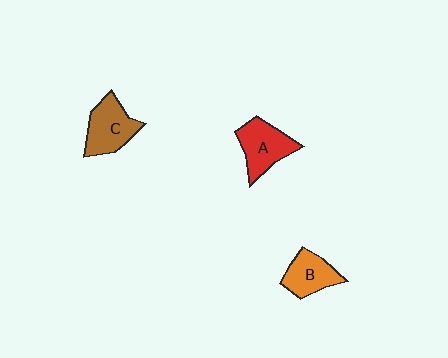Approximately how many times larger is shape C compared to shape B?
Approximately 1.2 times.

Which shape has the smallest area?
Shape B (orange).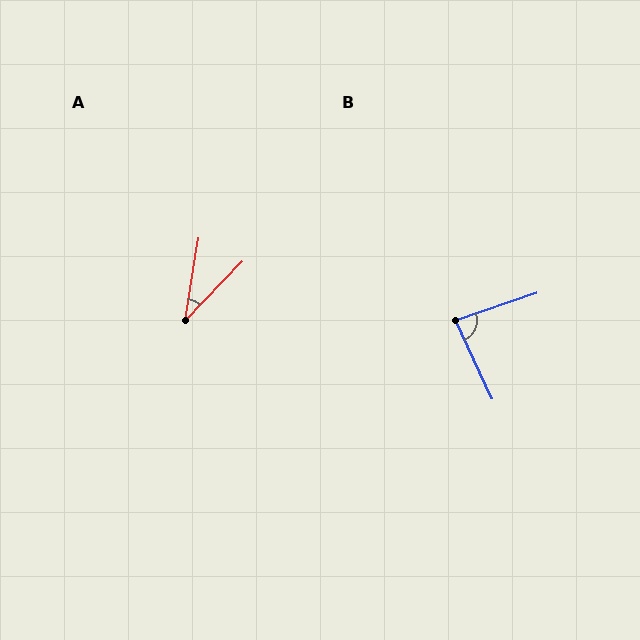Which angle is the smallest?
A, at approximately 35 degrees.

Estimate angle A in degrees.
Approximately 35 degrees.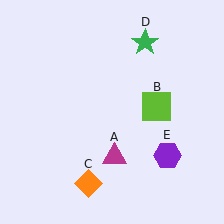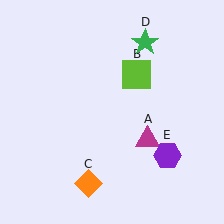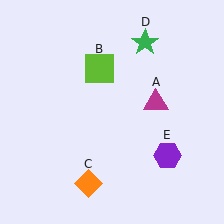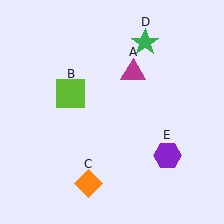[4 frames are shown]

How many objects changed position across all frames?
2 objects changed position: magenta triangle (object A), lime square (object B).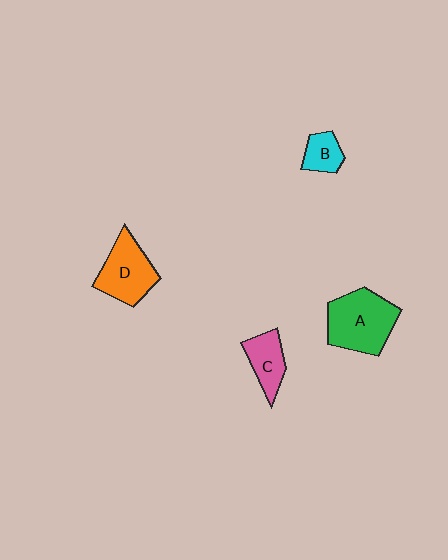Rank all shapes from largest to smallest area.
From largest to smallest: A (green), D (orange), C (pink), B (cyan).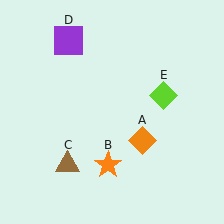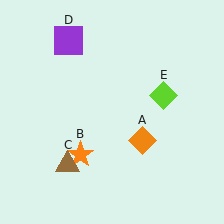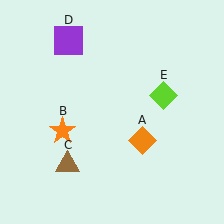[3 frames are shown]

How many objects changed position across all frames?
1 object changed position: orange star (object B).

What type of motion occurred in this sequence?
The orange star (object B) rotated clockwise around the center of the scene.